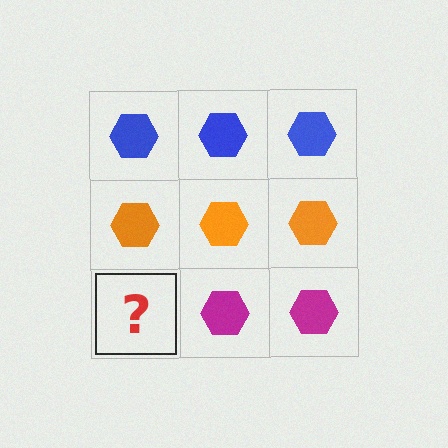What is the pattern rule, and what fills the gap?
The rule is that each row has a consistent color. The gap should be filled with a magenta hexagon.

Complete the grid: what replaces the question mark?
The question mark should be replaced with a magenta hexagon.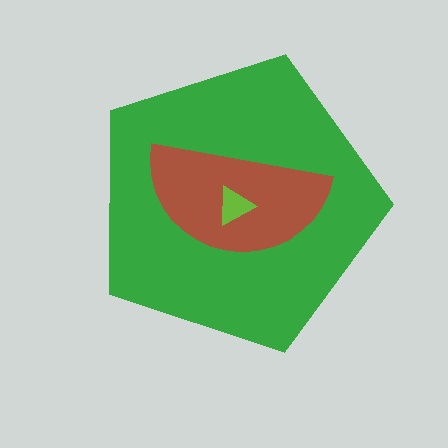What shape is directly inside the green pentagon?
The brown semicircle.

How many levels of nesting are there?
3.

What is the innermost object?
The lime triangle.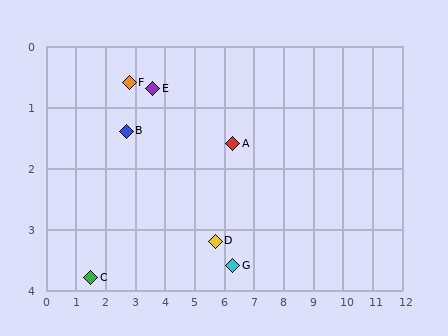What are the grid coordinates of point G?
Point G is at approximately (6.3, 3.6).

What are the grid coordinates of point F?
Point F is at approximately (2.8, 0.6).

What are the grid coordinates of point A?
Point A is at approximately (6.3, 1.6).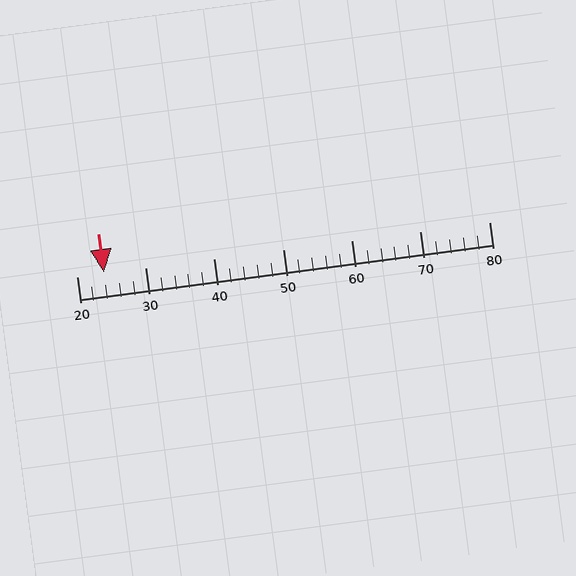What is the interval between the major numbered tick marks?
The major tick marks are spaced 10 units apart.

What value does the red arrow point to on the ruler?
The red arrow points to approximately 24.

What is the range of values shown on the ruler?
The ruler shows values from 20 to 80.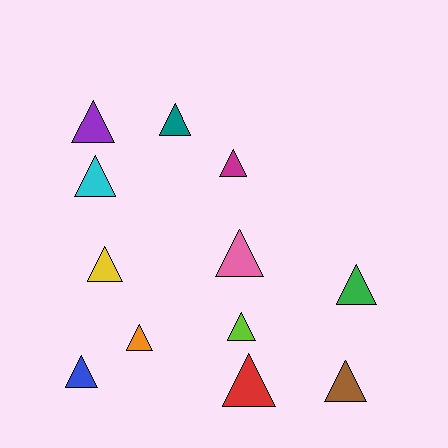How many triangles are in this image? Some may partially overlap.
There are 12 triangles.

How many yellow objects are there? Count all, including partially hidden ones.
There is 1 yellow object.